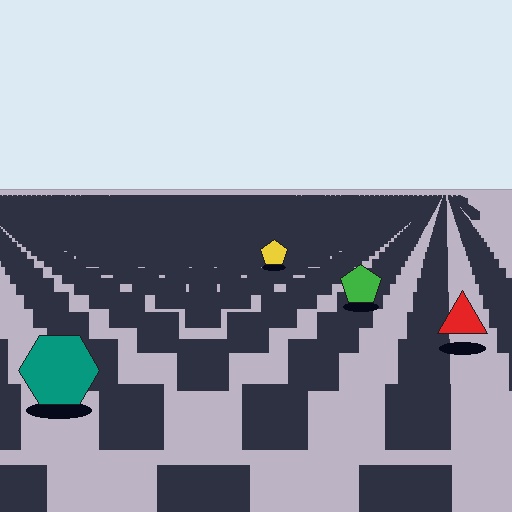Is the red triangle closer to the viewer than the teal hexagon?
No. The teal hexagon is closer — you can tell from the texture gradient: the ground texture is coarser near it.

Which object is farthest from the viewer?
The yellow pentagon is farthest from the viewer. It appears smaller and the ground texture around it is denser.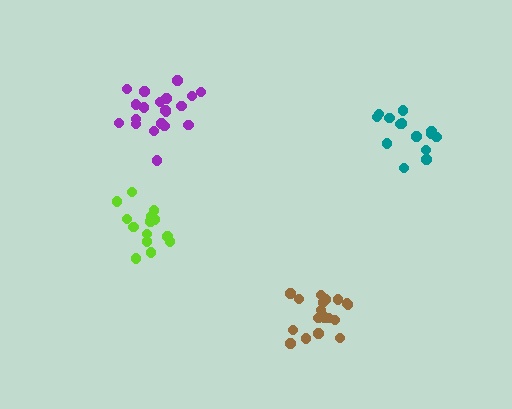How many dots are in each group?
Group 1: 15 dots, Group 2: 20 dots, Group 3: 14 dots, Group 4: 19 dots (68 total).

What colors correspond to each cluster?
The clusters are colored: lime, purple, teal, brown.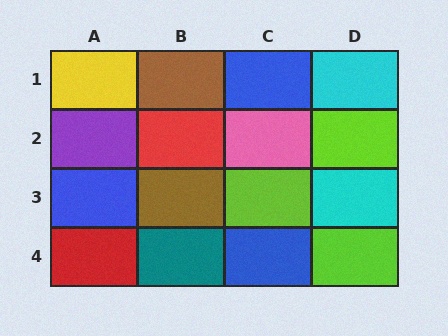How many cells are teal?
1 cell is teal.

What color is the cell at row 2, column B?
Red.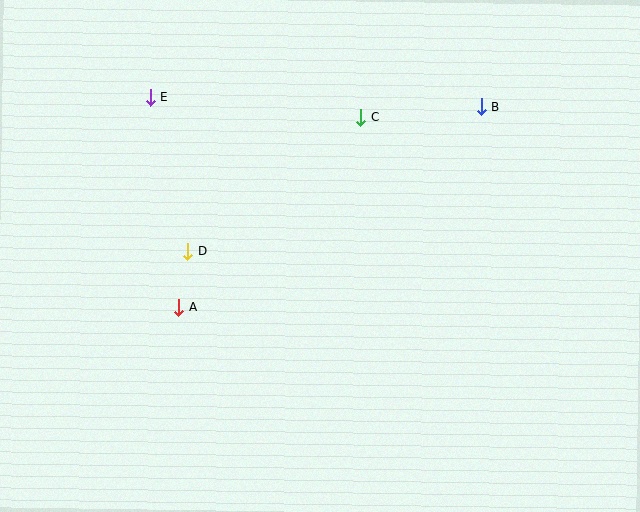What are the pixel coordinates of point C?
Point C is at (361, 117).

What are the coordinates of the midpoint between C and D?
The midpoint between C and D is at (274, 184).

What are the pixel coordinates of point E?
Point E is at (150, 97).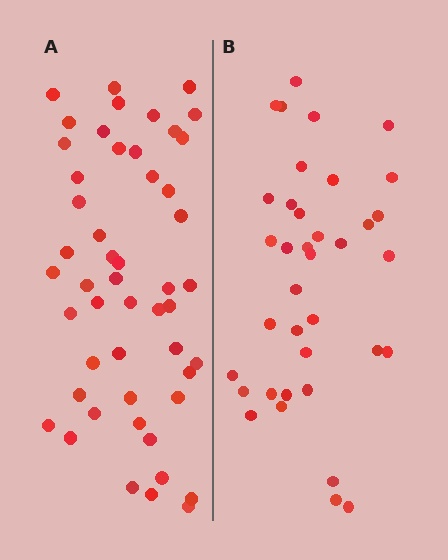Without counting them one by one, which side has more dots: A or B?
Region A (the left region) has more dots.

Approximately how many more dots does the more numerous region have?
Region A has approximately 15 more dots than region B.